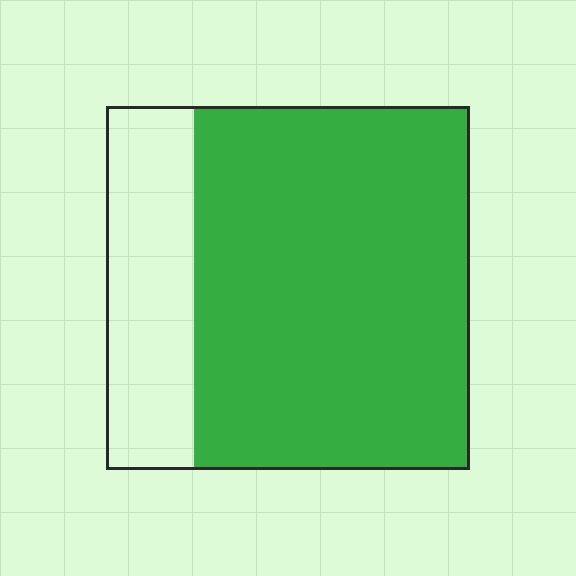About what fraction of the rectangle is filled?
About three quarters (3/4).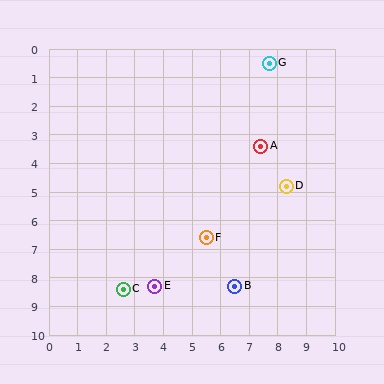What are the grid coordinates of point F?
Point F is at approximately (5.5, 6.6).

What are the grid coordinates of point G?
Point G is at approximately (7.7, 0.5).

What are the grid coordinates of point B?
Point B is at approximately (6.5, 8.3).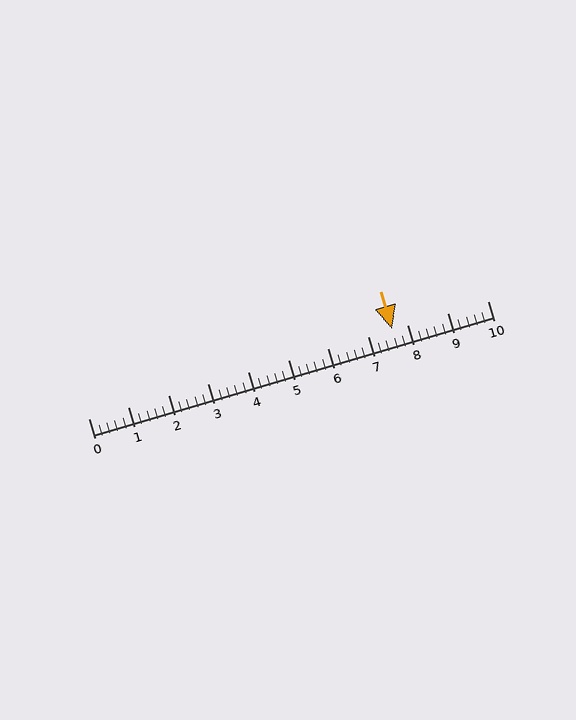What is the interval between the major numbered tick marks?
The major tick marks are spaced 1 units apart.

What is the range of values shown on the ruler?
The ruler shows values from 0 to 10.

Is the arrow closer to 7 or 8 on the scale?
The arrow is closer to 8.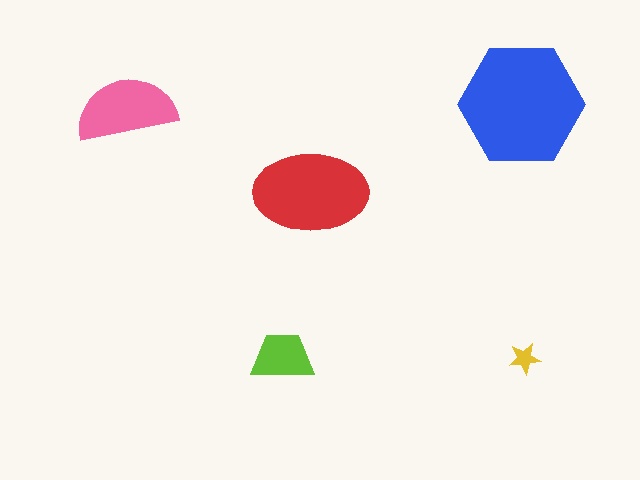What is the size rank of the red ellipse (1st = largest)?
2nd.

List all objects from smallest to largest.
The yellow star, the lime trapezoid, the pink semicircle, the red ellipse, the blue hexagon.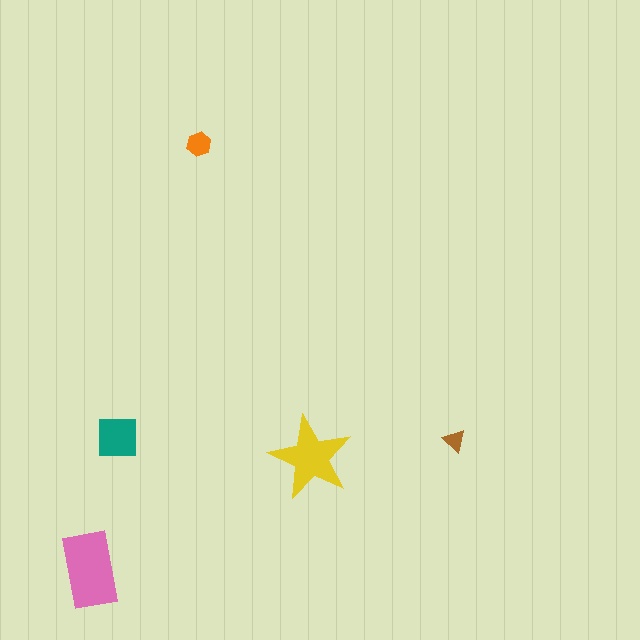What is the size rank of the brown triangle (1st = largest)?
5th.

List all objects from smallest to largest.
The brown triangle, the orange hexagon, the teal square, the yellow star, the pink rectangle.